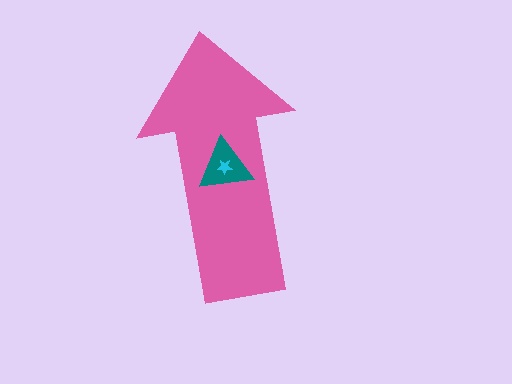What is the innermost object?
The cyan star.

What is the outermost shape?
The pink arrow.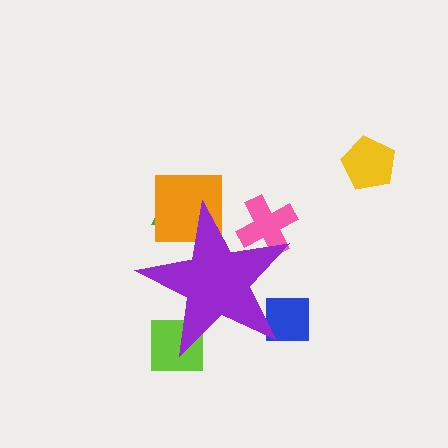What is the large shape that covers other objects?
A purple star.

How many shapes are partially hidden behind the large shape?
5 shapes are partially hidden.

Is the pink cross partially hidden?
Yes, the pink cross is partially hidden behind the purple star.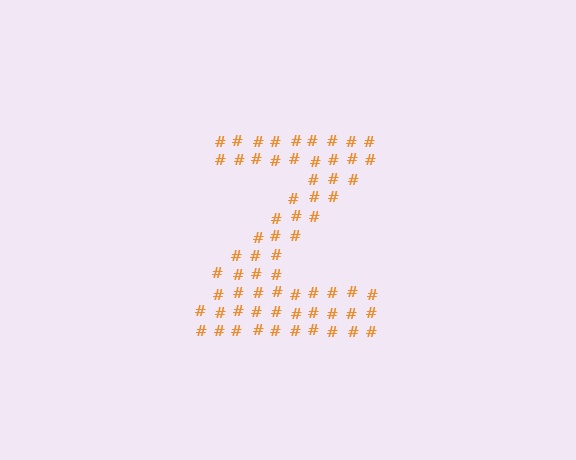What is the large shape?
The large shape is the letter Z.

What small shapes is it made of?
It is made of small hash symbols.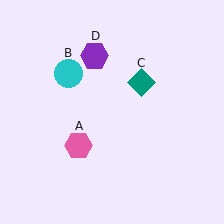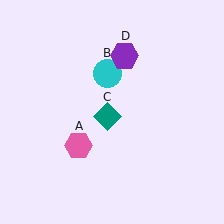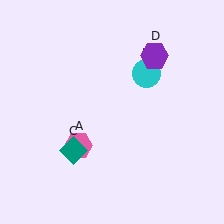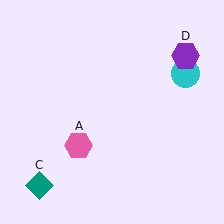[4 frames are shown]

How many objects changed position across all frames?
3 objects changed position: cyan circle (object B), teal diamond (object C), purple hexagon (object D).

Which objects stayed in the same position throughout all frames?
Pink hexagon (object A) remained stationary.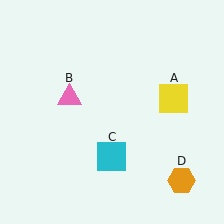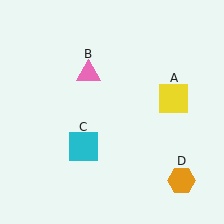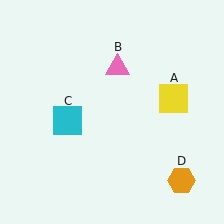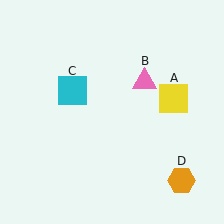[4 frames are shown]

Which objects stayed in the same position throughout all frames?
Yellow square (object A) and orange hexagon (object D) remained stationary.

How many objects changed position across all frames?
2 objects changed position: pink triangle (object B), cyan square (object C).